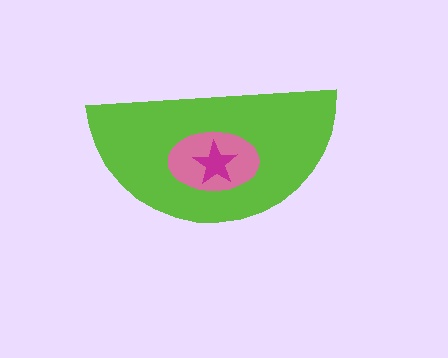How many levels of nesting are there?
3.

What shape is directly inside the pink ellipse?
The magenta star.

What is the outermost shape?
The lime semicircle.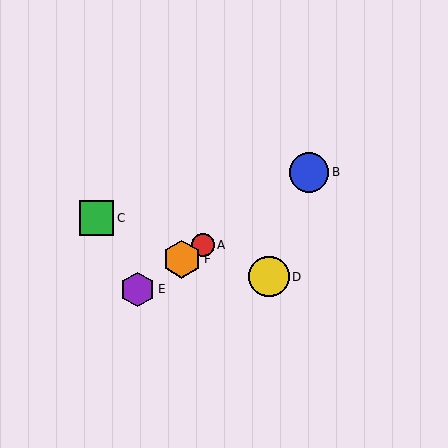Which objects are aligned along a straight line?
Objects A, B, E, F are aligned along a straight line.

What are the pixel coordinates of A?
Object A is at (203, 245).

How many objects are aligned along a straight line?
4 objects (A, B, E, F) are aligned along a straight line.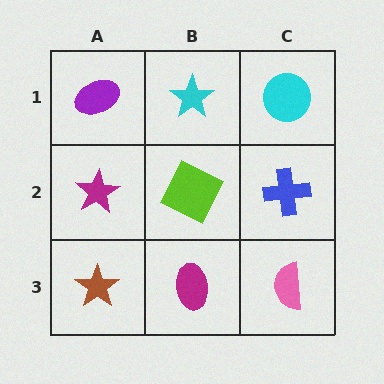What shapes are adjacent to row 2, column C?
A cyan circle (row 1, column C), a pink semicircle (row 3, column C), a lime square (row 2, column B).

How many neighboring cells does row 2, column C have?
3.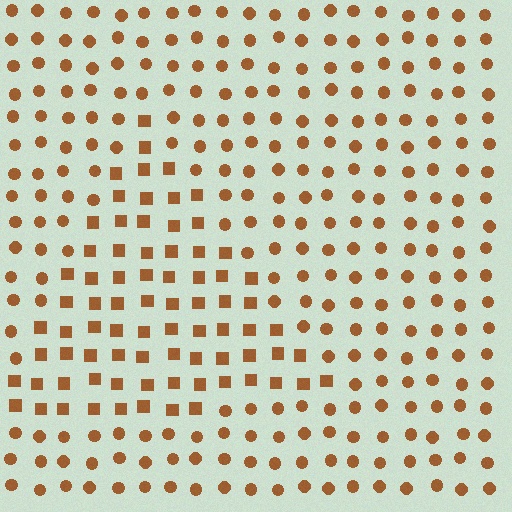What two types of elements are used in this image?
The image uses squares inside the triangle region and circles outside it.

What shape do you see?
I see a triangle.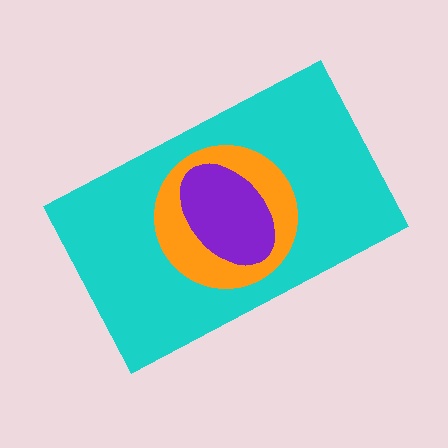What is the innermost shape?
The purple ellipse.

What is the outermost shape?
The cyan rectangle.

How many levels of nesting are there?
3.